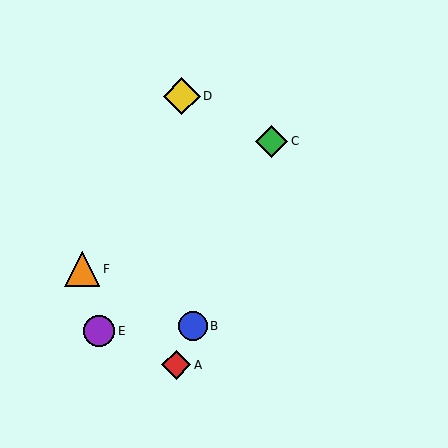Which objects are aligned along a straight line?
Objects A, B, C are aligned along a straight line.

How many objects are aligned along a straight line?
3 objects (A, B, C) are aligned along a straight line.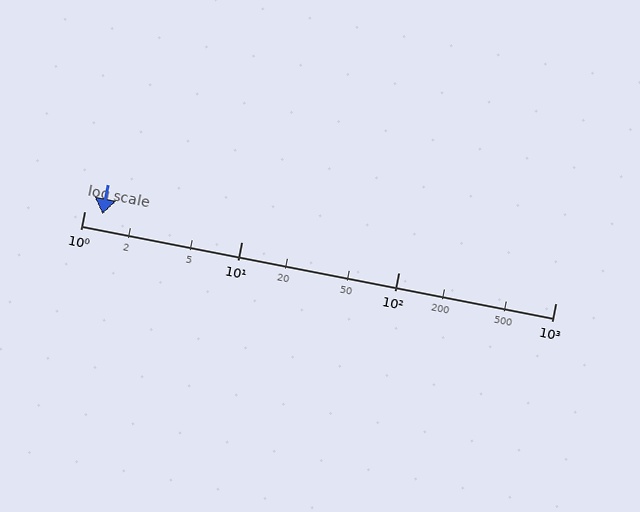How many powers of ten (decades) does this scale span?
The scale spans 3 decades, from 1 to 1000.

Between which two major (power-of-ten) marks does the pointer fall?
The pointer is between 1 and 10.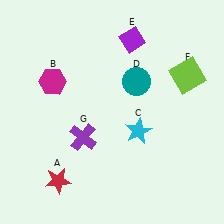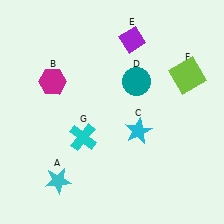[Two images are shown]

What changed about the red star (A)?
In Image 1, A is red. In Image 2, it changed to cyan.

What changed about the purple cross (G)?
In Image 1, G is purple. In Image 2, it changed to cyan.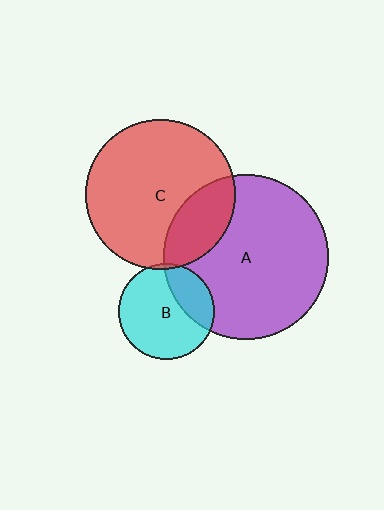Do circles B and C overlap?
Yes.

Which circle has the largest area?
Circle A (purple).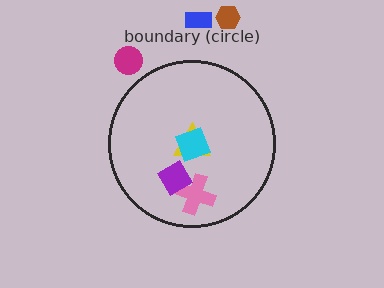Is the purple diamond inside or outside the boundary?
Inside.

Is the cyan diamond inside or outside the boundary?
Inside.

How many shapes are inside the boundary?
4 inside, 3 outside.